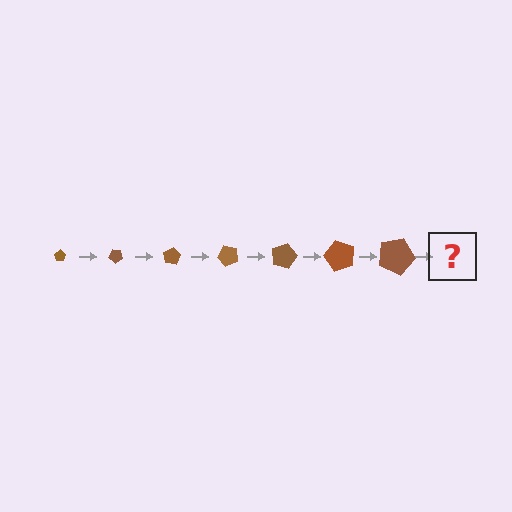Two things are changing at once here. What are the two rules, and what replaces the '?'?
The two rules are that the pentagon grows larger each step and it rotates 40 degrees each step. The '?' should be a pentagon, larger than the previous one and rotated 280 degrees from the start.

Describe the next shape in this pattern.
It should be a pentagon, larger than the previous one and rotated 280 degrees from the start.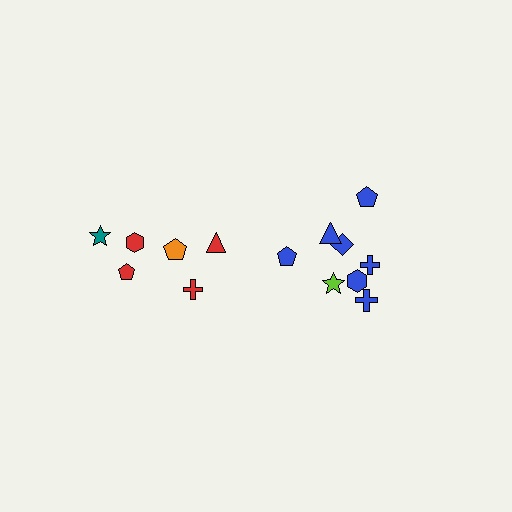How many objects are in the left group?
There are 6 objects.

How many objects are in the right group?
There are 8 objects.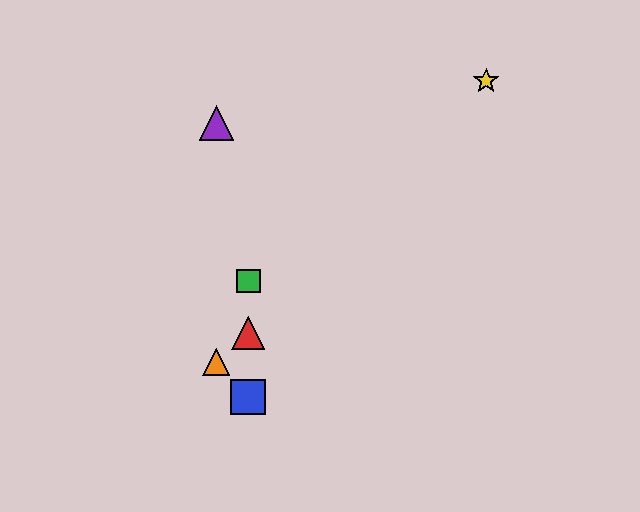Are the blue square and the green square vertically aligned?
Yes, both are at x≈248.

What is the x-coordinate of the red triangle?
The red triangle is at x≈248.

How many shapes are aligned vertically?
3 shapes (the red triangle, the blue square, the green square) are aligned vertically.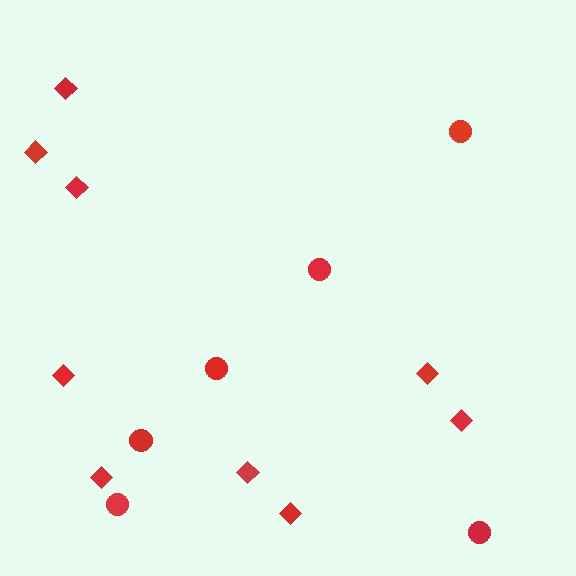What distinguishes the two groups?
There are 2 groups: one group of diamonds (9) and one group of circles (6).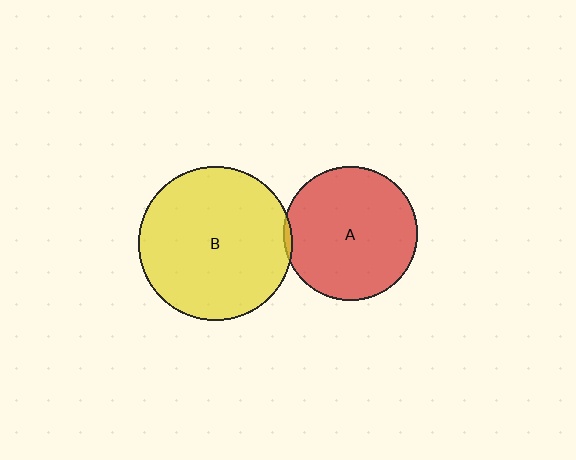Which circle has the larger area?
Circle B (yellow).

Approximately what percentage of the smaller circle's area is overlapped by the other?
Approximately 5%.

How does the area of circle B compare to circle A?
Approximately 1.3 times.